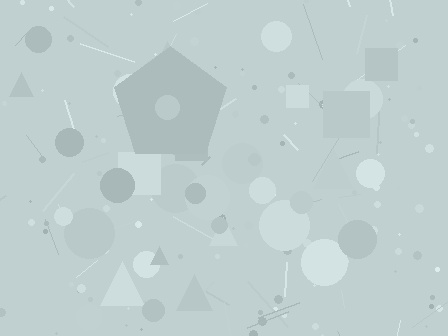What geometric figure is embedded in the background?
A pentagon is embedded in the background.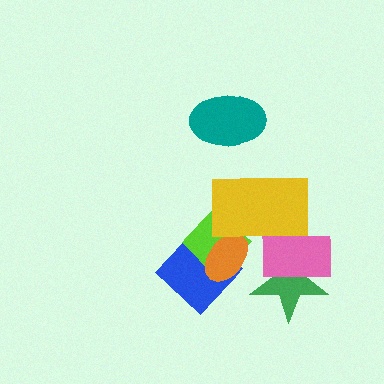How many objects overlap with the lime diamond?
3 objects overlap with the lime diamond.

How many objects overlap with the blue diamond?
2 objects overlap with the blue diamond.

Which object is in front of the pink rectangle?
The yellow rectangle is in front of the pink rectangle.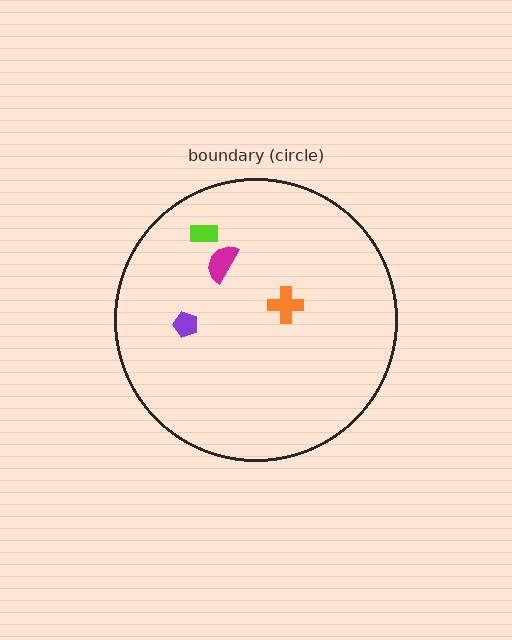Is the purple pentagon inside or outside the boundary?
Inside.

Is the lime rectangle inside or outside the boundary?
Inside.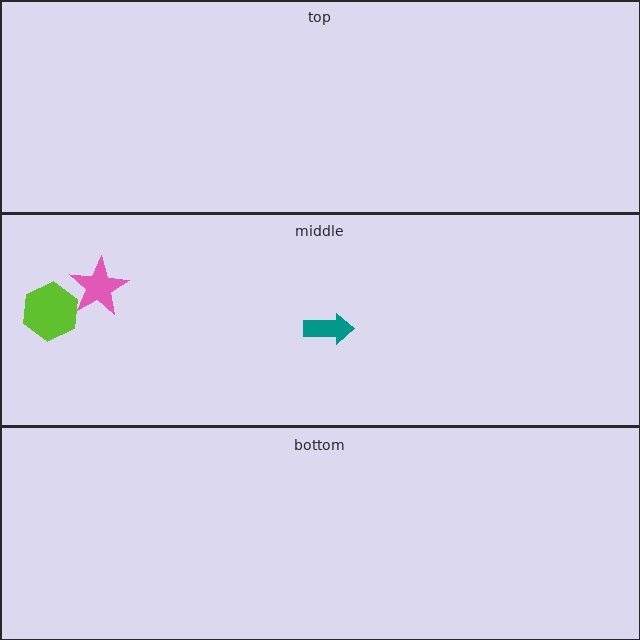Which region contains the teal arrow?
The middle region.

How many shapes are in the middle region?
3.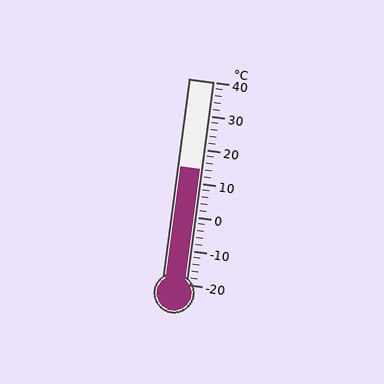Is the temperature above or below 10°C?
The temperature is above 10°C.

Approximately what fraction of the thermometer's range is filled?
The thermometer is filled to approximately 55% of its range.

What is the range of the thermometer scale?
The thermometer scale ranges from -20°C to 40°C.